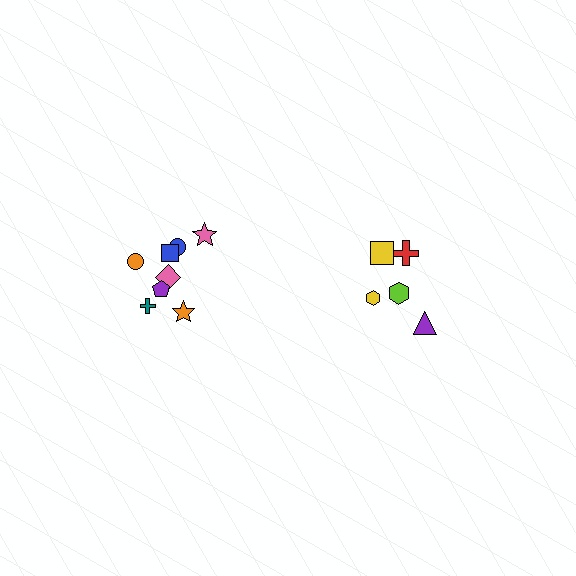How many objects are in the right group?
There are 5 objects.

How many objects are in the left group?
There are 8 objects.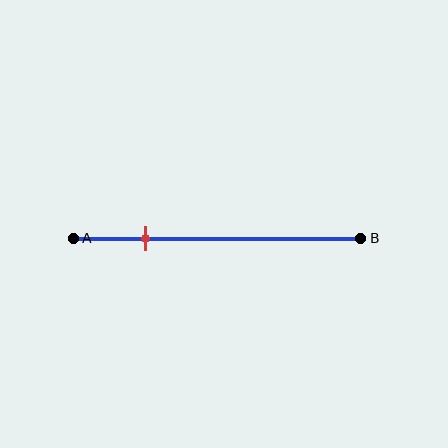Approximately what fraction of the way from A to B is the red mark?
The red mark is approximately 25% of the way from A to B.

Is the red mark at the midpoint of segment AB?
No, the mark is at about 25% from A, not at the 50% midpoint.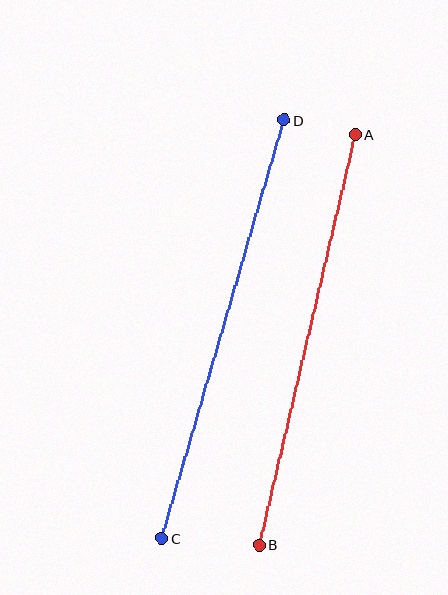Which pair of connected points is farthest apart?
Points C and D are farthest apart.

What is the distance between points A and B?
The distance is approximately 422 pixels.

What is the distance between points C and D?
The distance is approximately 436 pixels.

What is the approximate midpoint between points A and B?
The midpoint is at approximately (307, 340) pixels.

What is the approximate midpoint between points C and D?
The midpoint is at approximately (223, 329) pixels.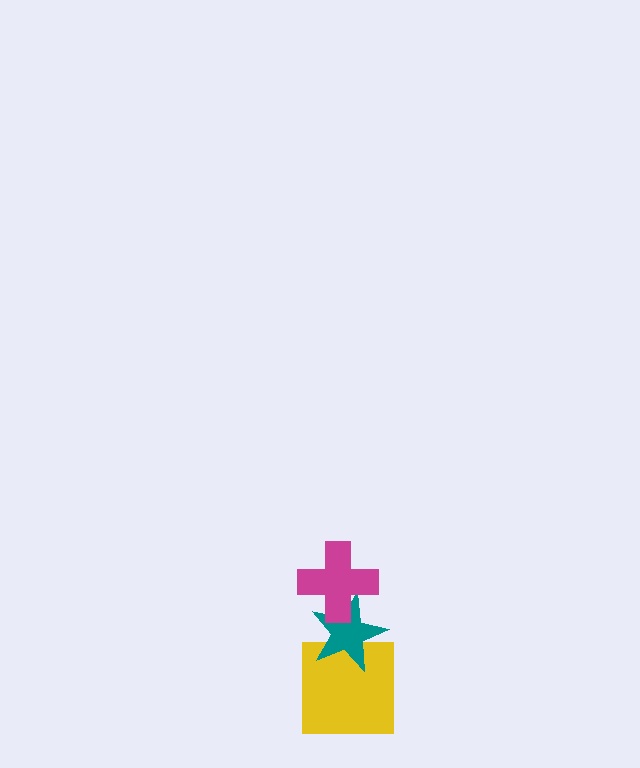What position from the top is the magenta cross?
The magenta cross is 1st from the top.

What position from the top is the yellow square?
The yellow square is 3rd from the top.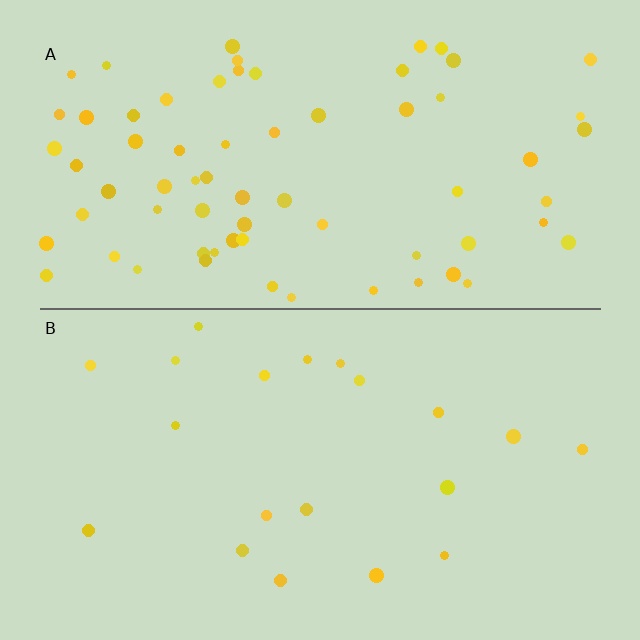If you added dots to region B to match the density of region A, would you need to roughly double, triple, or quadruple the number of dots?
Approximately triple.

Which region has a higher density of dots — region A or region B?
A (the top).